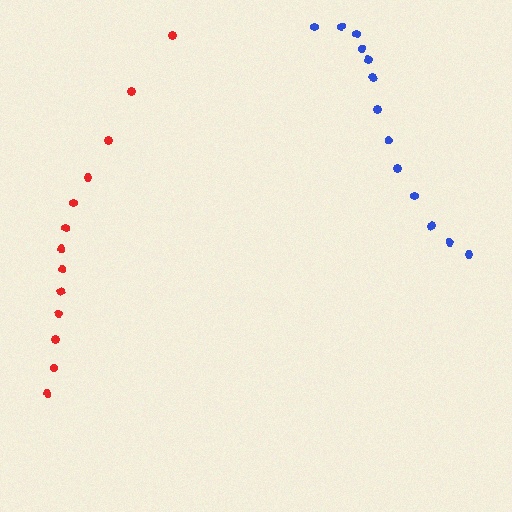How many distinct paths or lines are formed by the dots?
There are 2 distinct paths.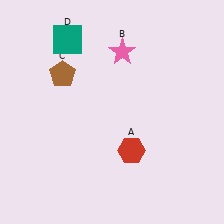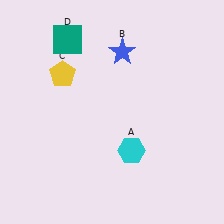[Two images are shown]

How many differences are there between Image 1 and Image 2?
There are 3 differences between the two images.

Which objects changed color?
A changed from red to cyan. B changed from pink to blue. C changed from brown to yellow.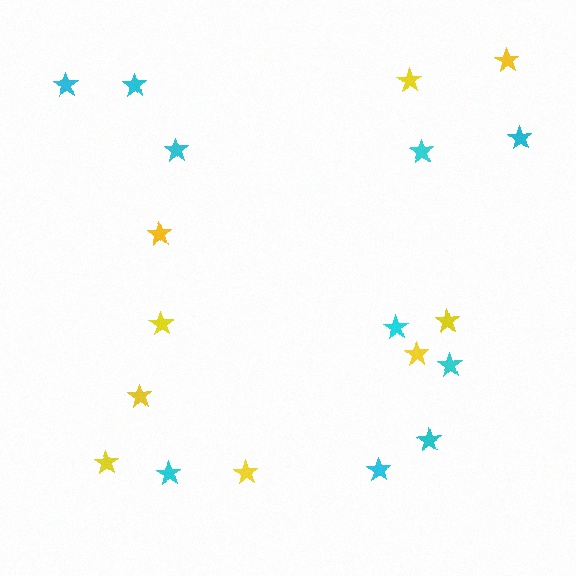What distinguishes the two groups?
There are 2 groups: one group of yellow stars (9) and one group of cyan stars (10).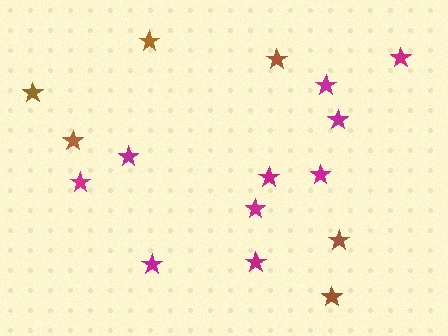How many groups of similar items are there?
There are 2 groups: one group of brown stars (6) and one group of magenta stars (10).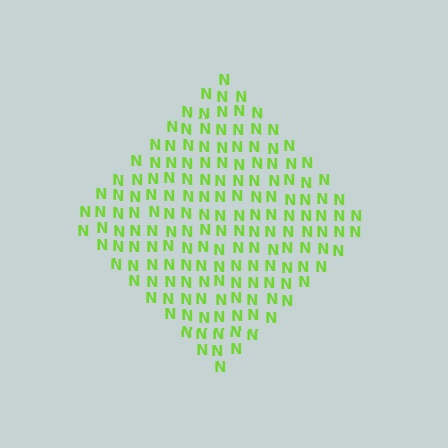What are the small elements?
The small elements are letter N's.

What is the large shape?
The large shape is a diamond.